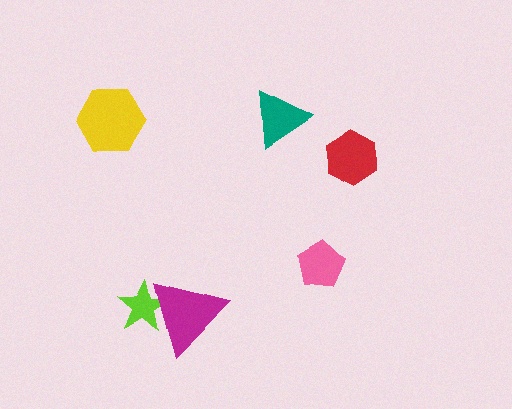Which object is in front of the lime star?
The magenta triangle is in front of the lime star.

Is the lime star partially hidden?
Yes, it is partially covered by another shape.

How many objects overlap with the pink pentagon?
0 objects overlap with the pink pentagon.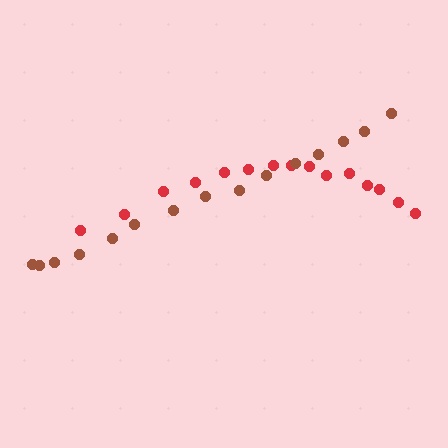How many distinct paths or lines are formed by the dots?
There are 2 distinct paths.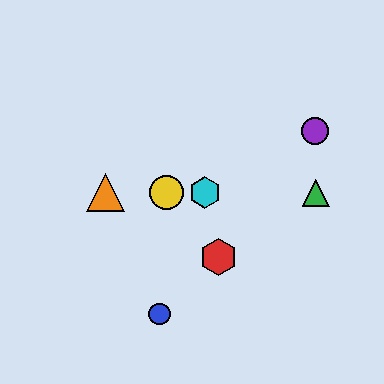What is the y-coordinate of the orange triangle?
The orange triangle is at y≈193.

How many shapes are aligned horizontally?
4 shapes (the green triangle, the yellow circle, the orange triangle, the cyan hexagon) are aligned horizontally.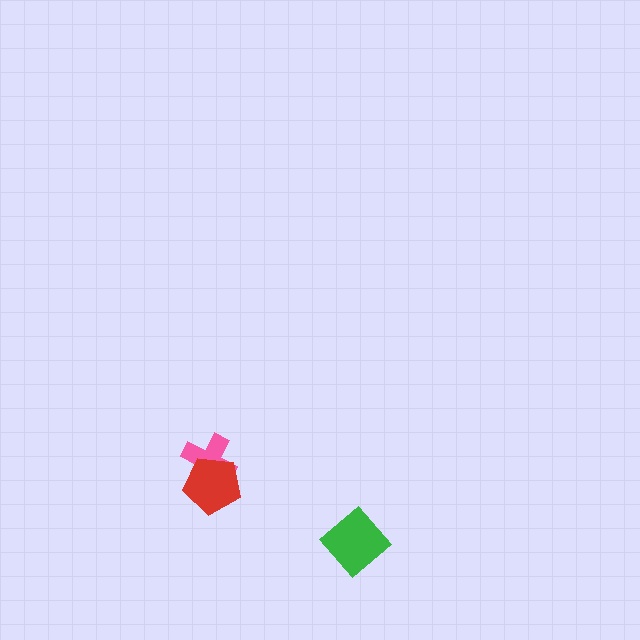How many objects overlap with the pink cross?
1 object overlaps with the pink cross.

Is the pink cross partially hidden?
Yes, it is partially covered by another shape.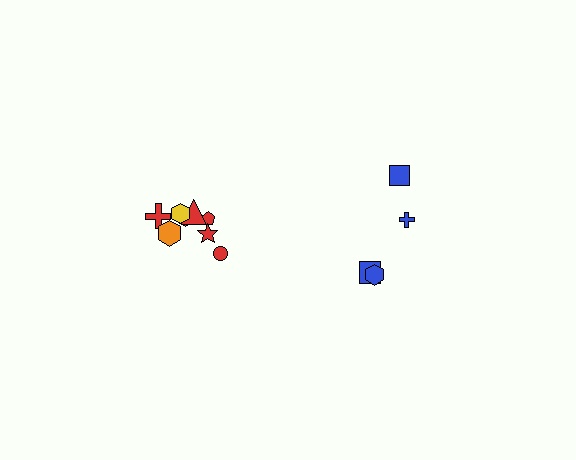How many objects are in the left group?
There are 8 objects.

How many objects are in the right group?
There are 4 objects.